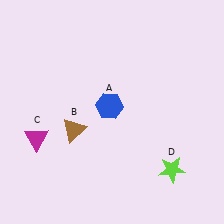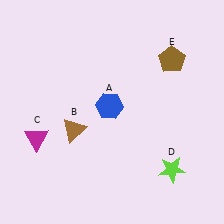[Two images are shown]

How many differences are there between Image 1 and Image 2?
There is 1 difference between the two images.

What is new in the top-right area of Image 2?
A brown pentagon (E) was added in the top-right area of Image 2.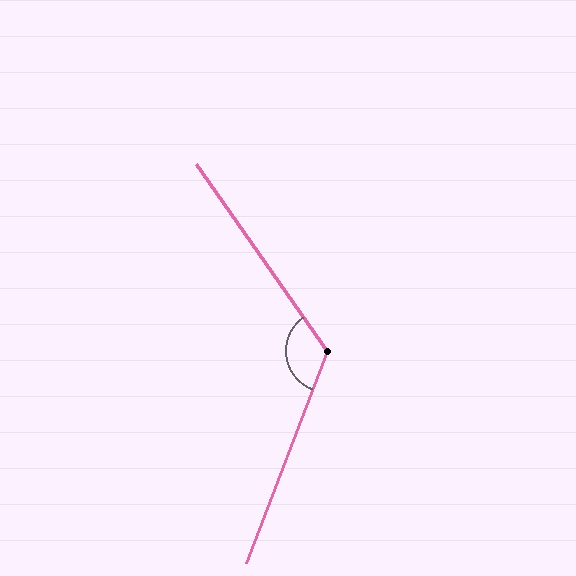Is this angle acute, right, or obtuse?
It is obtuse.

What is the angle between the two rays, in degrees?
Approximately 124 degrees.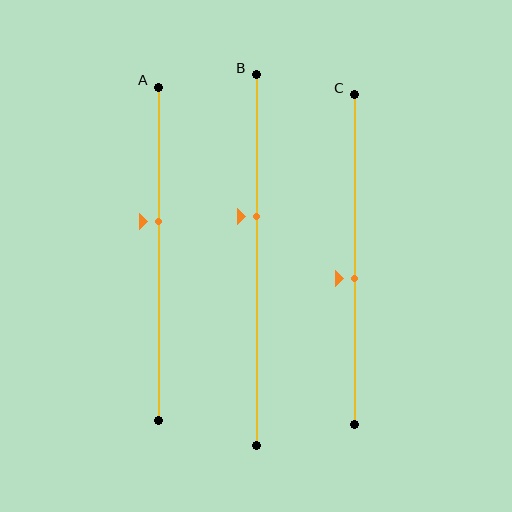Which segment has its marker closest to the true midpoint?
Segment C has its marker closest to the true midpoint.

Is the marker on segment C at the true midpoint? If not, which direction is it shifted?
No, the marker on segment C is shifted downward by about 6% of the segment length.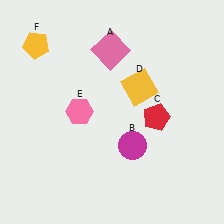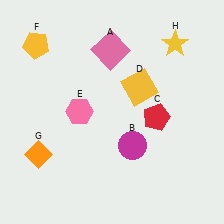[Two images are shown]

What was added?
An orange diamond (G), a yellow star (H) were added in Image 2.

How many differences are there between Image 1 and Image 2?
There are 2 differences between the two images.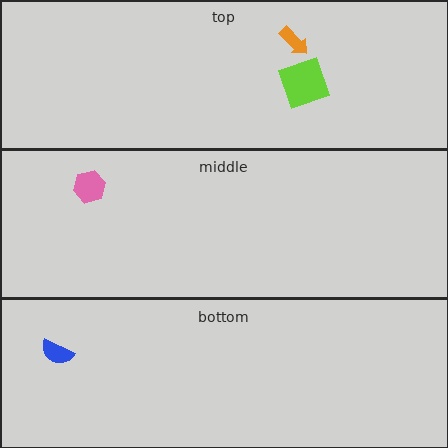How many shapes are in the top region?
2.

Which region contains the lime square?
The top region.